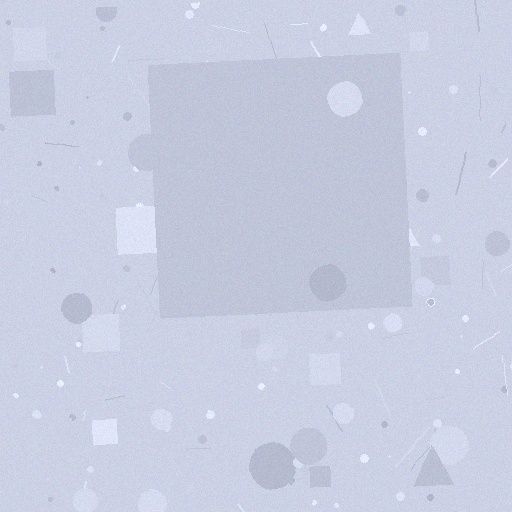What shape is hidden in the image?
A square is hidden in the image.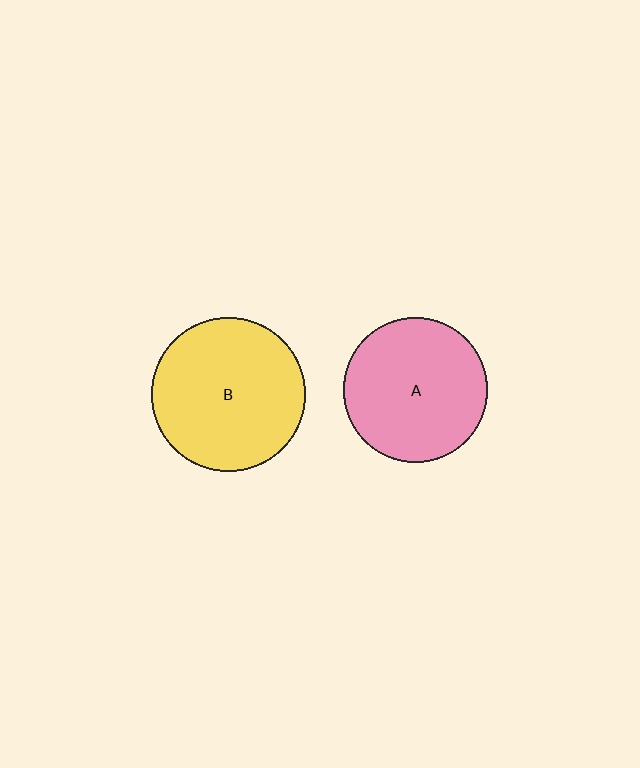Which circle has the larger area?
Circle B (yellow).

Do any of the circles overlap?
No, none of the circles overlap.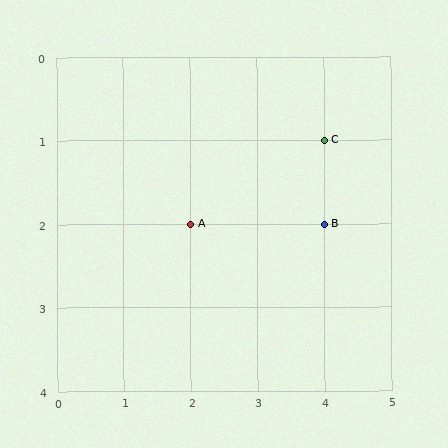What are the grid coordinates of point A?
Point A is at grid coordinates (2, 2).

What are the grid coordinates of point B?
Point B is at grid coordinates (4, 2).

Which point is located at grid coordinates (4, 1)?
Point C is at (4, 1).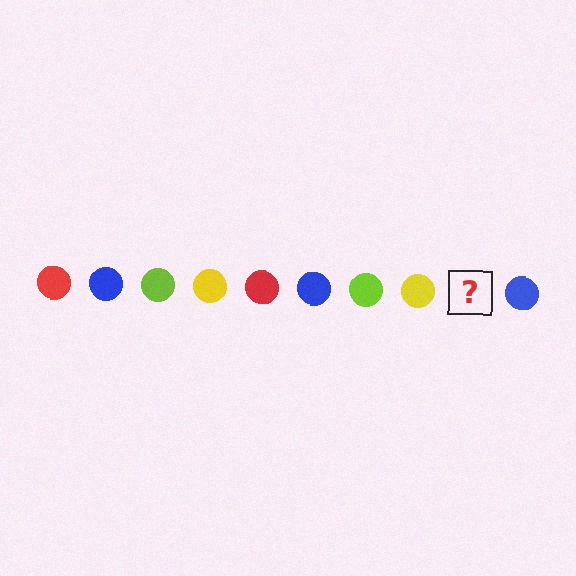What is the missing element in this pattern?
The missing element is a red circle.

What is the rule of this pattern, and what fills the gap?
The rule is that the pattern cycles through red, blue, lime, yellow circles. The gap should be filled with a red circle.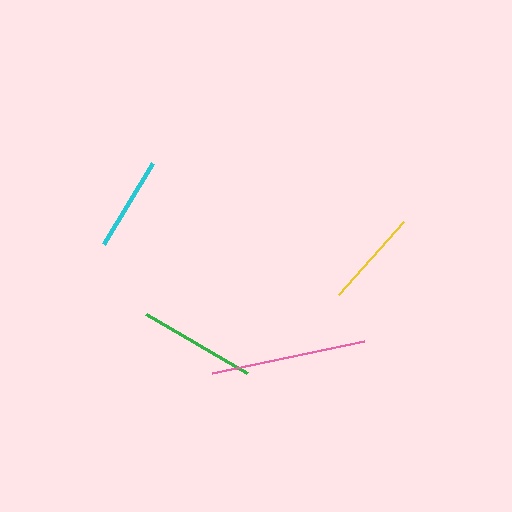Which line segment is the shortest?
The cyan line is the shortest at approximately 95 pixels.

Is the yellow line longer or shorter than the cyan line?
The yellow line is longer than the cyan line.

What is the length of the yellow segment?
The yellow segment is approximately 98 pixels long.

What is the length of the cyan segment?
The cyan segment is approximately 95 pixels long.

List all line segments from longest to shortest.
From longest to shortest: pink, green, yellow, cyan.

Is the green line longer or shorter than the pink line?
The pink line is longer than the green line.